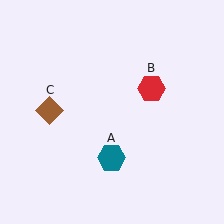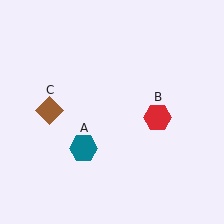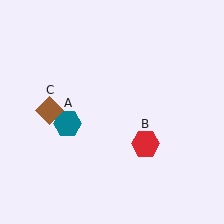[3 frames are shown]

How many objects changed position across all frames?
2 objects changed position: teal hexagon (object A), red hexagon (object B).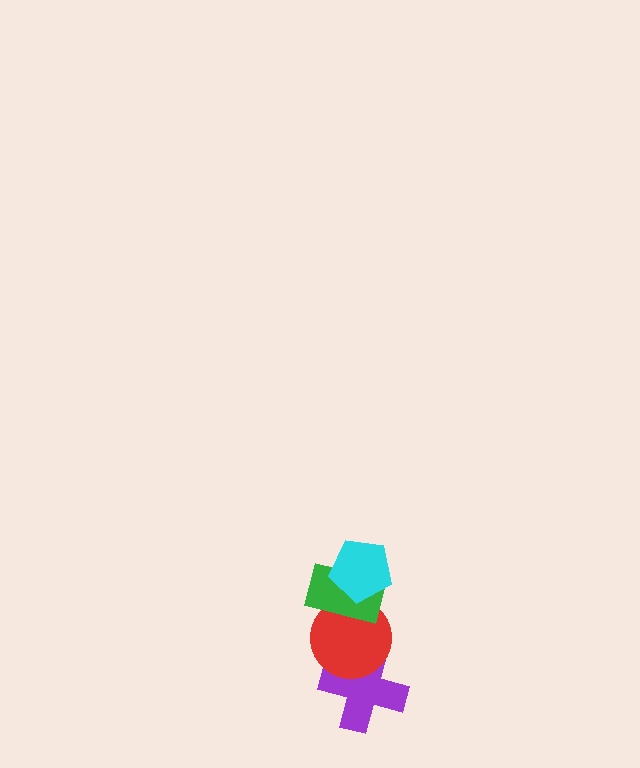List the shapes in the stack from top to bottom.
From top to bottom: the cyan pentagon, the green rectangle, the red circle, the purple cross.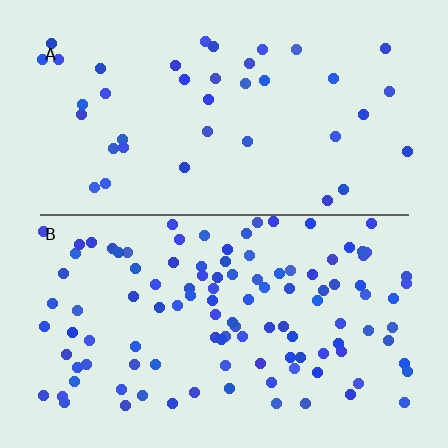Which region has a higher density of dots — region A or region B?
B (the bottom).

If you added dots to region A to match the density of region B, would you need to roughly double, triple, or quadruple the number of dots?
Approximately triple.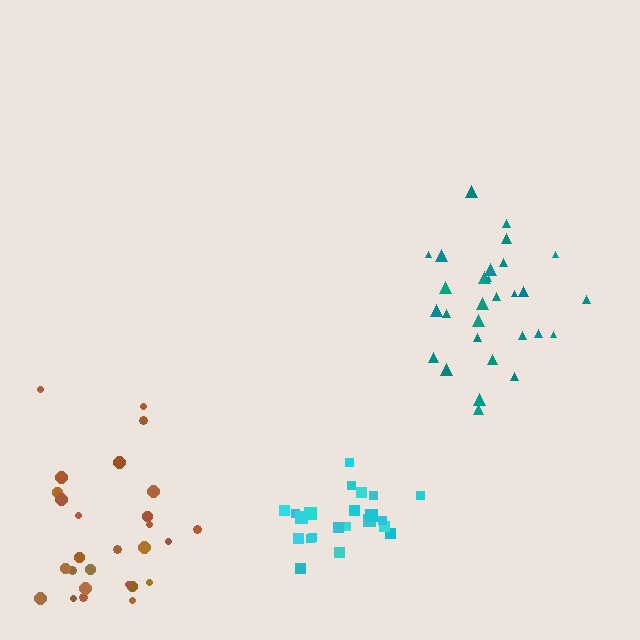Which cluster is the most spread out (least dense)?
Brown.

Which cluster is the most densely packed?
Cyan.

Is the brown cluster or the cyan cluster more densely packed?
Cyan.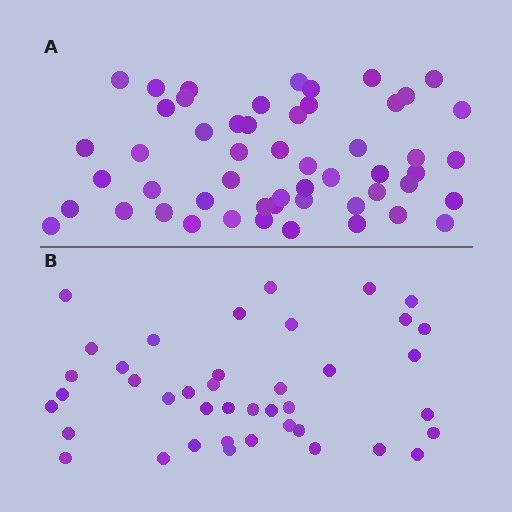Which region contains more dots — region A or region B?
Region A (the top region) has more dots.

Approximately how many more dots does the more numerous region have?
Region A has roughly 12 or so more dots than region B.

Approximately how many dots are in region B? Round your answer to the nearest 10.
About 40 dots. (The exact count is 41, which rounds to 40.)